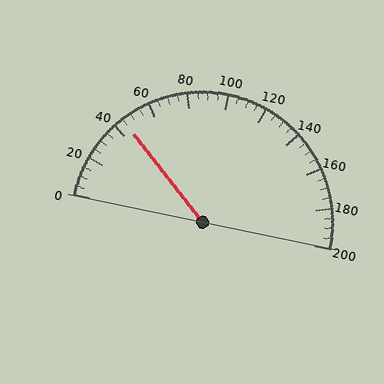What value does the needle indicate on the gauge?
The needle indicates approximately 45.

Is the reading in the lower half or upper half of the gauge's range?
The reading is in the lower half of the range (0 to 200).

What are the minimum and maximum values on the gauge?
The gauge ranges from 0 to 200.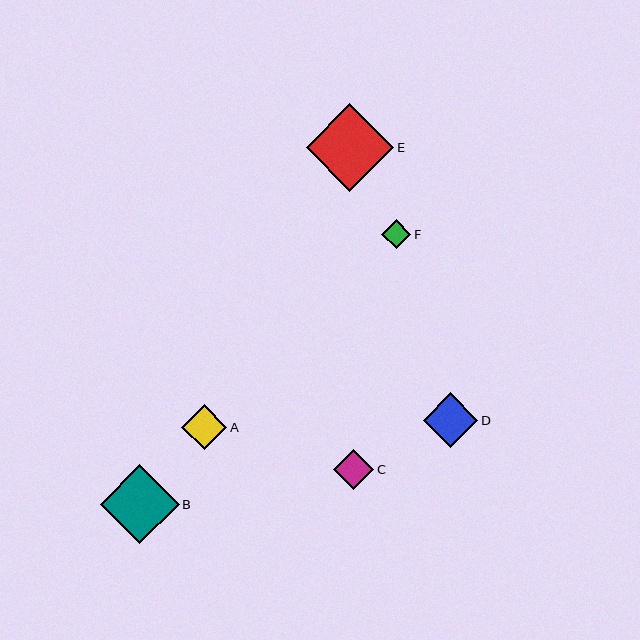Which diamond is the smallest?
Diamond F is the smallest with a size of approximately 30 pixels.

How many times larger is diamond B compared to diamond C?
Diamond B is approximately 2.0 times the size of diamond C.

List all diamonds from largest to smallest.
From largest to smallest: E, B, D, A, C, F.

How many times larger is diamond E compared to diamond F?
Diamond E is approximately 3.0 times the size of diamond F.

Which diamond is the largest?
Diamond E is the largest with a size of approximately 88 pixels.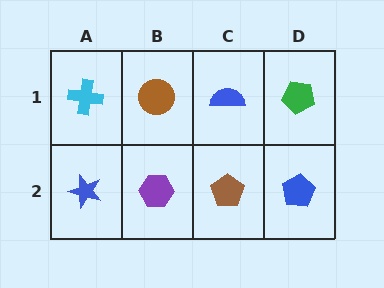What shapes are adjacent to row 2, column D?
A green pentagon (row 1, column D), a brown pentagon (row 2, column C).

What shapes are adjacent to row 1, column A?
A blue star (row 2, column A), a brown circle (row 1, column B).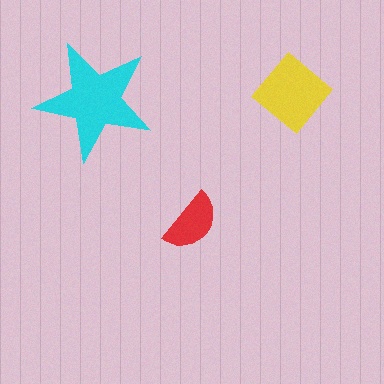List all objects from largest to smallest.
The cyan star, the yellow diamond, the red semicircle.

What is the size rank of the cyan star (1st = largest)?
1st.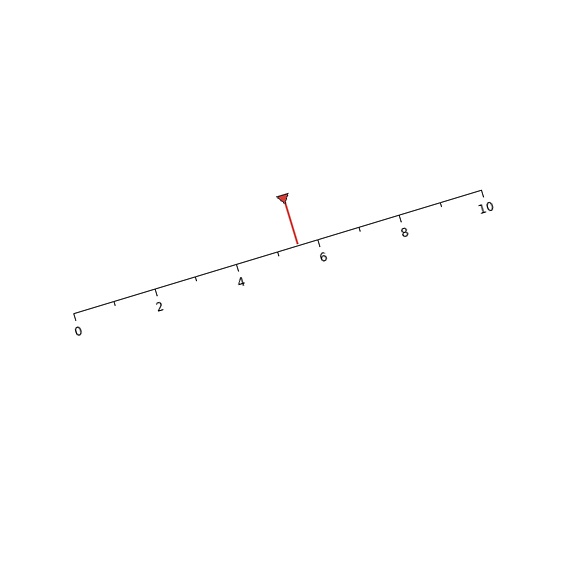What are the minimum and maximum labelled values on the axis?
The axis runs from 0 to 10.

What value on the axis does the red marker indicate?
The marker indicates approximately 5.5.